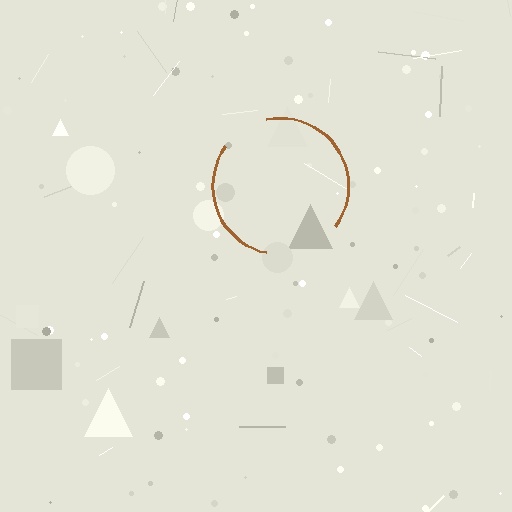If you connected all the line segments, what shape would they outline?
They would outline a circle.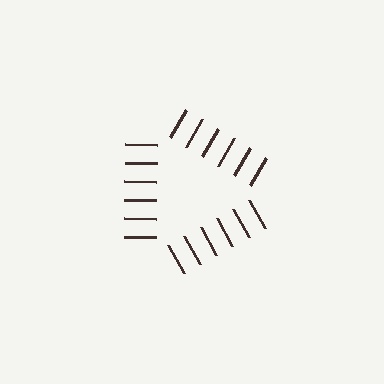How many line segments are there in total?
18 — 6 along each of the 3 edges.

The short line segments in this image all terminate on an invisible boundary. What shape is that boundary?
An illusory triangle — the line segments terminate on its edges but no continuous stroke is drawn.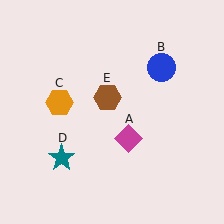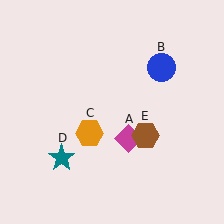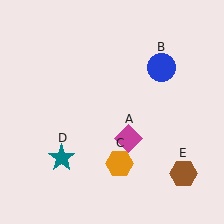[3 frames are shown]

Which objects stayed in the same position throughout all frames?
Magenta diamond (object A) and blue circle (object B) and teal star (object D) remained stationary.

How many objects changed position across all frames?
2 objects changed position: orange hexagon (object C), brown hexagon (object E).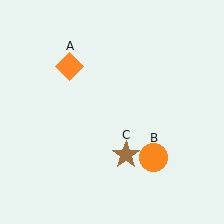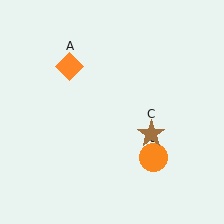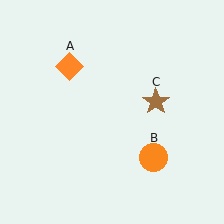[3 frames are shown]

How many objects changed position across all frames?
1 object changed position: brown star (object C).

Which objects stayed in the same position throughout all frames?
Orange diamond (object A) and orange circle (object B) remained stationary.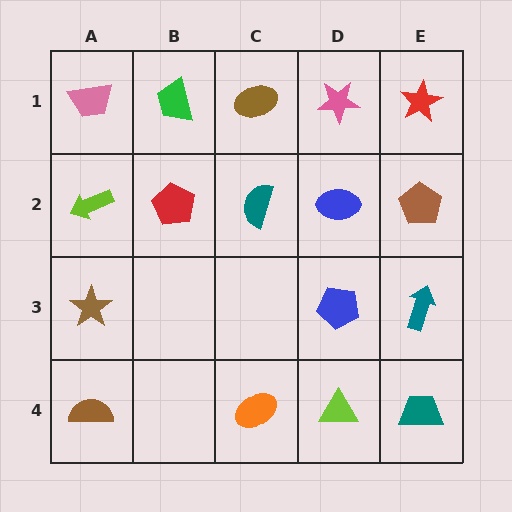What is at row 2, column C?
A teal semicircle.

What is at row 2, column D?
A blue ellipse.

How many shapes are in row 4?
4 shapes.